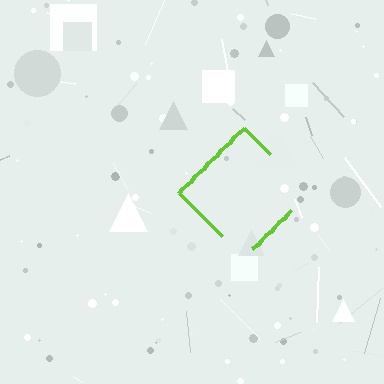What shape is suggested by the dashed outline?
The dashed outline suggests a diamond.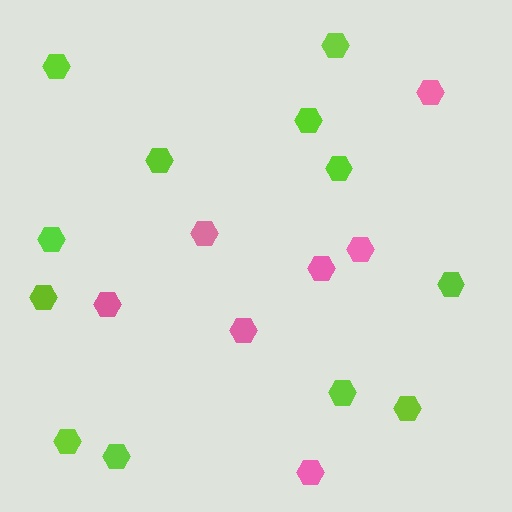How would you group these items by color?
There are 2 groups: one group of pink hexagons (7) and one group of lime hexagons (12).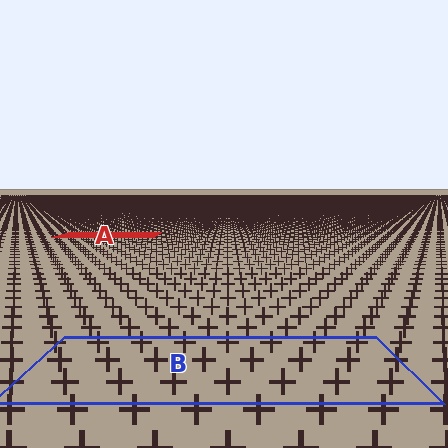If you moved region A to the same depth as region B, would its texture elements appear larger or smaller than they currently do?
They would appear larger. At a closer depth, the same texture elements are projected at a bigger on-screen size.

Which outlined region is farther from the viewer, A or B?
Region A is farther from the viewer — the texture elements inside it appear smaller and more densely packed.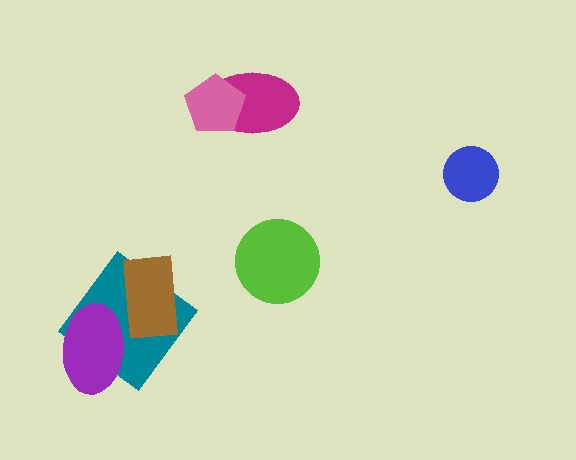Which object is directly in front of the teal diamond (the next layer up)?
The purple ellipse is directly in front of the teal diamond.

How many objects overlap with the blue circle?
0 objects overlap with the blue circle.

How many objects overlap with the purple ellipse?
1 object overlaps with the purple ellipse.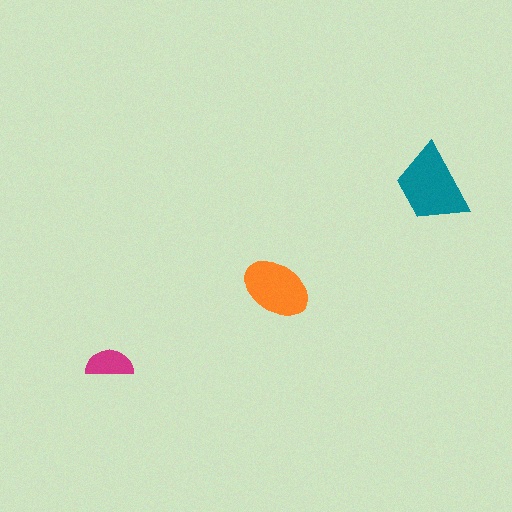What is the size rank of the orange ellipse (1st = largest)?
2nd.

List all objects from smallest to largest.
The magenta semicircle, the orange ellipse, the teal trapezoid.